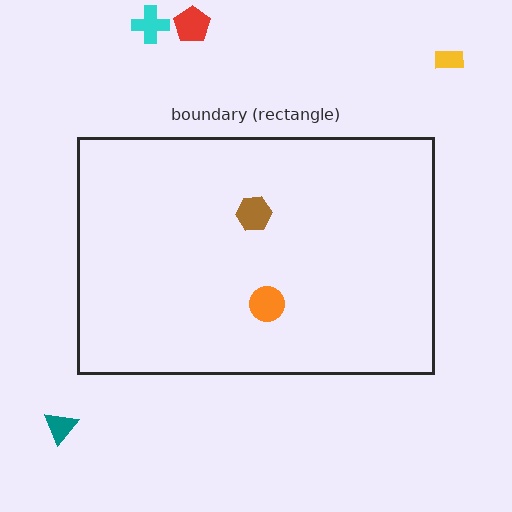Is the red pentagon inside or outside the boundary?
Outside.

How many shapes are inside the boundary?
2 inside, 4 outside.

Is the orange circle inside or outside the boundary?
Inside.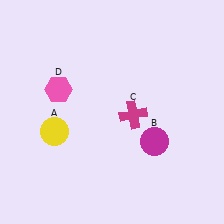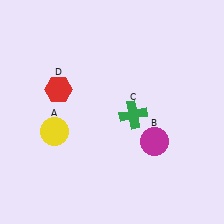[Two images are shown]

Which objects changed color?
C changed from magenta to green. D changed from pink to red.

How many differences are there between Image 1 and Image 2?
There are 2 differences between the two images.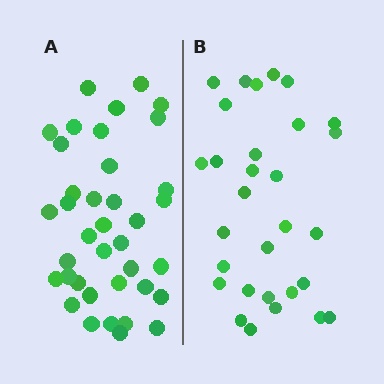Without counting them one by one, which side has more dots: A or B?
Region A (the left region) has more dots.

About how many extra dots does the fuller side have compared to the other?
Region A has roughly 8 or so more dots than region B.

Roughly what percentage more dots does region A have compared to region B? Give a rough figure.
About 25% more.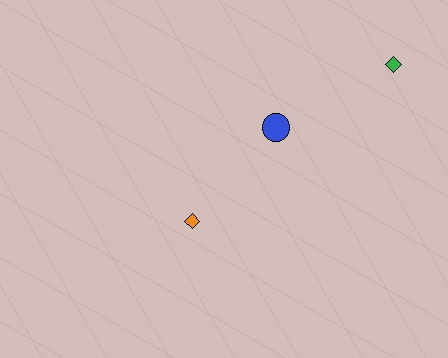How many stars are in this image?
There are no stars.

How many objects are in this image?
There are 3 objects.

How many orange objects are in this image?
There is 1 orange object.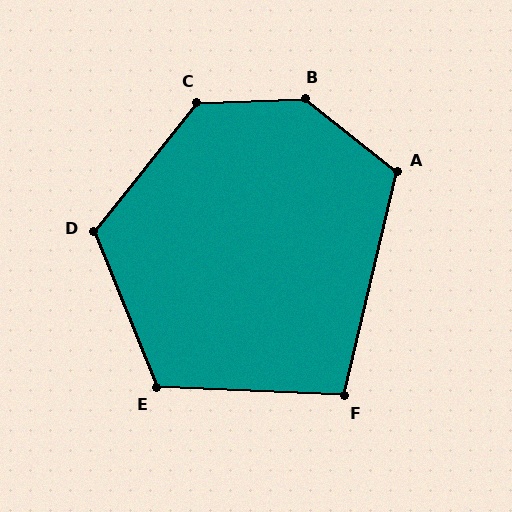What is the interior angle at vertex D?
Approximately 119 degrees (obtuse).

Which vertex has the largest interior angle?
B, at approximately 140 degrees.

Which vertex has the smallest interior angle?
F, at approximately 101 degrees.